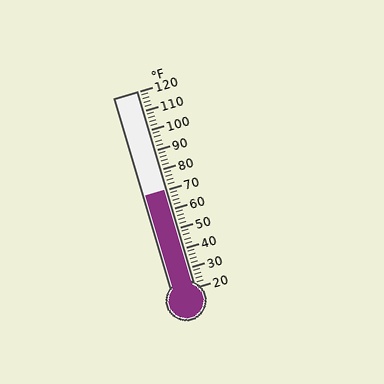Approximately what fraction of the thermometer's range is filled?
The thermometer is filled to approximately 50% of its range.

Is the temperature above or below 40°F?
The temperature is above 40°F.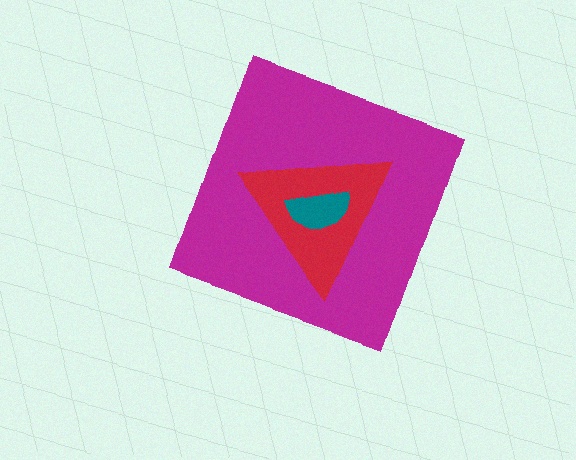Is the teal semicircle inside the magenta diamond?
Yes.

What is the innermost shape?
The teal semicircle.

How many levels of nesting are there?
3.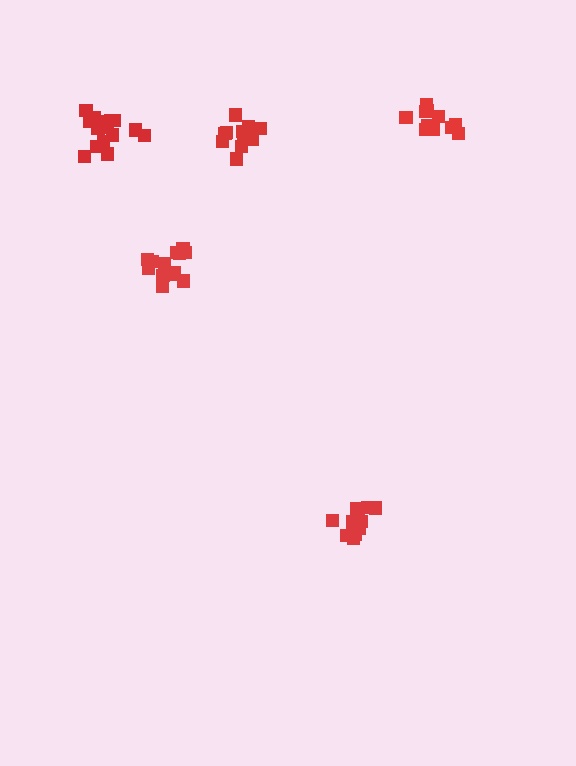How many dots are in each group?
Group 1: 11 dots, Group 2: 12 dots, Group 3: 17 dots, Group 4: 11 dots, Group 5: 15 dots (66 total).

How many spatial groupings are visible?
There are 5 spatial groupings.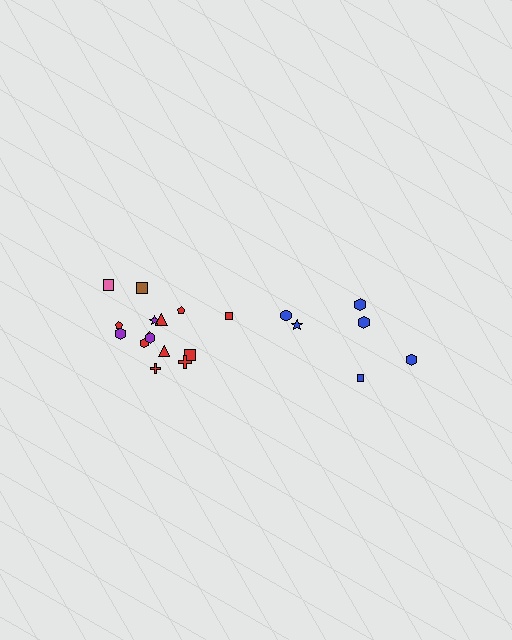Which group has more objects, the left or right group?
The left group.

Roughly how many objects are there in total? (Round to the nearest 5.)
Roughly 20 objects in total.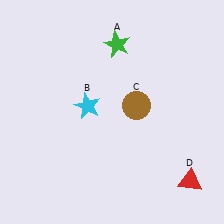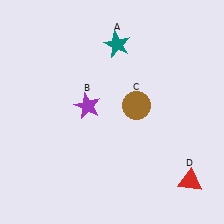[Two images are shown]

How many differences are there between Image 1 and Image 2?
There are 2 differences between the two images.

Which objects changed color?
A changed from green to teal. B changed from cyan to purple.